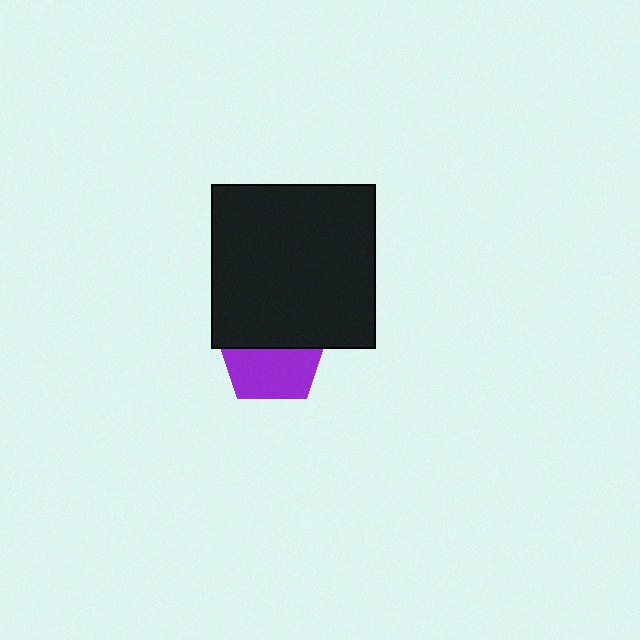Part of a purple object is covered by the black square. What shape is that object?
It is a pentagon.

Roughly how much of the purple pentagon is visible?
About half of it is visible (roughly 51%).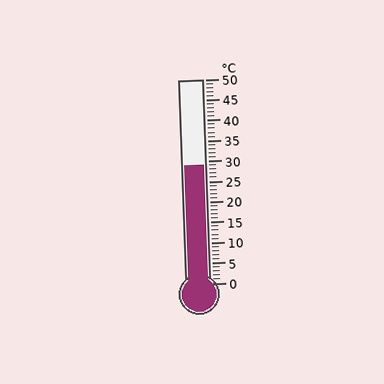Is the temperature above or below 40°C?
The temperature is below 40°C.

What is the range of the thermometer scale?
The thermometer scale ranges from 0°C to 50°C.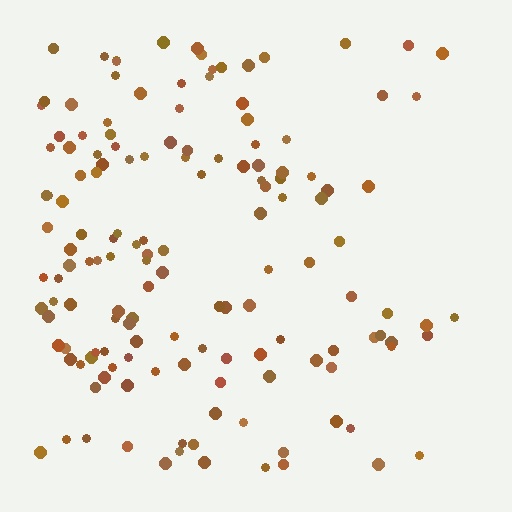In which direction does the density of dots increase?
From right to left, with the left side densest.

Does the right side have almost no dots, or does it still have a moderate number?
Still a moderate number, just noticeably fewer than the left.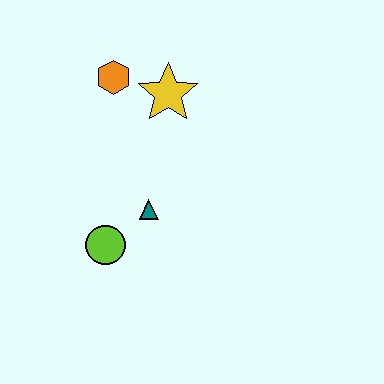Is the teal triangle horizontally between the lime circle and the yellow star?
Yes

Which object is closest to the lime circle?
The teal triangle is closest to the lime circle.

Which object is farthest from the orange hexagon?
The lime circle is farthest from the orange hexagon.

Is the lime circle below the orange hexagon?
Yes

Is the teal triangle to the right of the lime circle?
Yes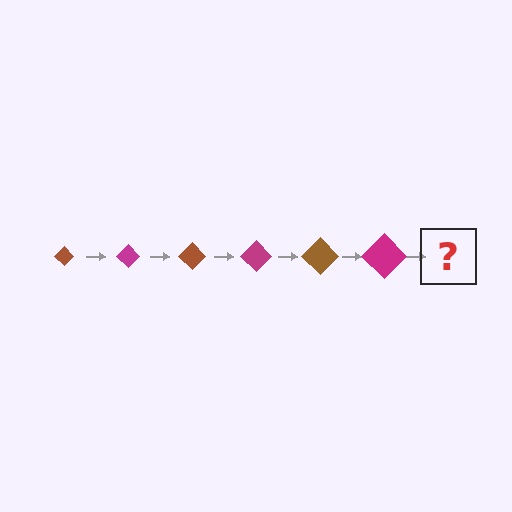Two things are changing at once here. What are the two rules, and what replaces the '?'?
The two rules are that the diamond grows larger each step and the color cycles through brown and magenta. The '?' should be a brown diamond, larger than the previous one.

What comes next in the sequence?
The next element should be a brown diamond, larger than the previous one.